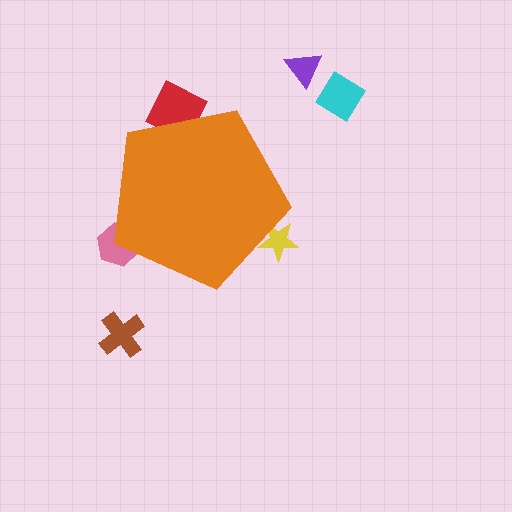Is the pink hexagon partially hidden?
Yes, the pink hexagon is partially hidden behind the orange pentagon.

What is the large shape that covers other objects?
An orange pentagon.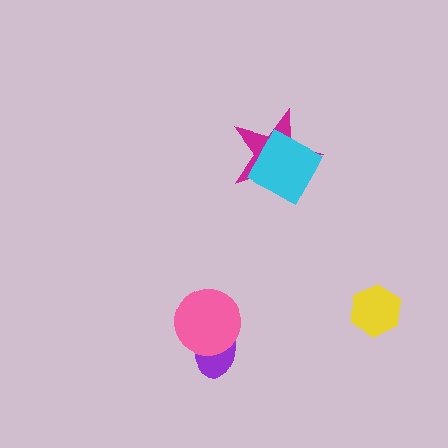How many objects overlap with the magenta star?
1 object overlaps with the magenta star.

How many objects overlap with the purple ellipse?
1 object overlaps with the purple ellipse.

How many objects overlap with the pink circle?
1 object overlaps with the pink circle.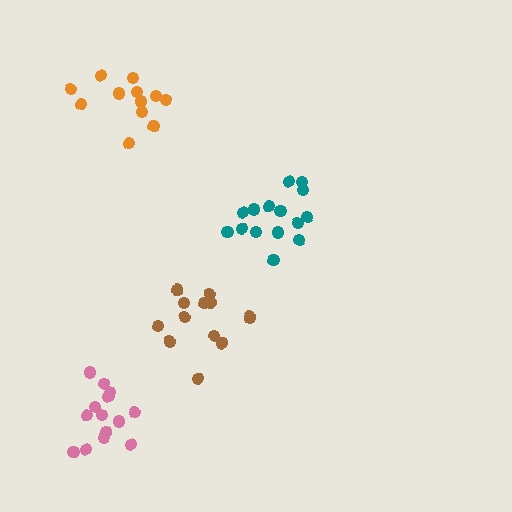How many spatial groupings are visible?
There are 4 spatial groupings.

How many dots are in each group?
Group 1: 12 dots, Group 2: 14 dots, Group 3: 15 dots, Group 4: 13 dots (54 total).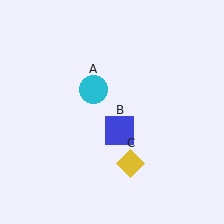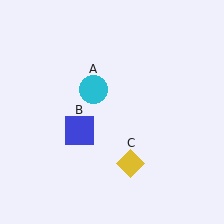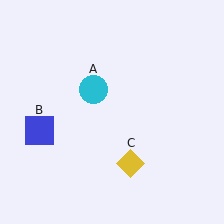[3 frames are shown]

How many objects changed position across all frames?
1 object changed position: blue square (object B).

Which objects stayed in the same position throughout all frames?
Cyan circle (object A) and yellow diamond (object C) remained stationary.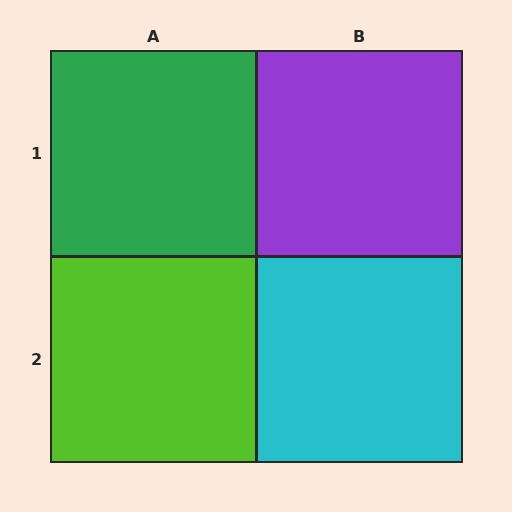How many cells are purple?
1 cell is purple.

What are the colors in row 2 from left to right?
Lime, cyan.